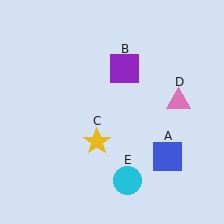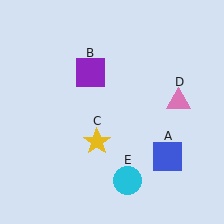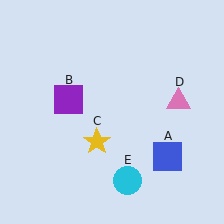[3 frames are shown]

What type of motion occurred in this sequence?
The purple square (object B) rotated counterclockwise around the center of the scene.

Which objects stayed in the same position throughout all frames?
Blue square (object A) and yellow star (object C) and pink triangle (object D) and cyan circle (object E) remained stationary.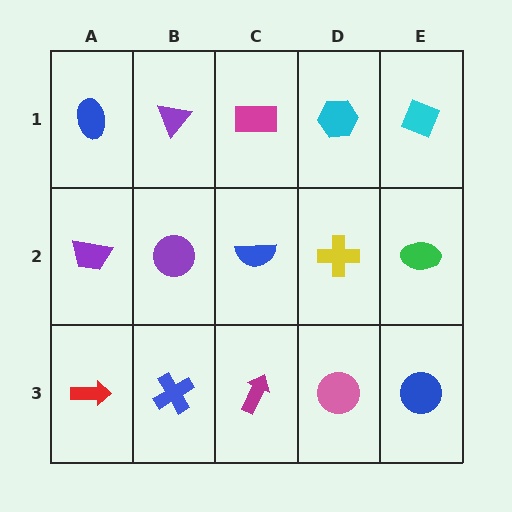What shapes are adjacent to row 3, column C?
A blue semicircle (row 2, column C), a blue cross (row 3, column B), a pink circle (row 3, column D).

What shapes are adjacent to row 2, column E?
A cyan diamond (row 1, column E), a blue circle (row 3, column E), a yellow cross (row 2, column D).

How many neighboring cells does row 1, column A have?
2.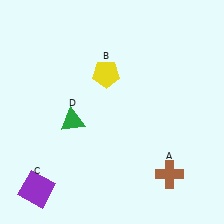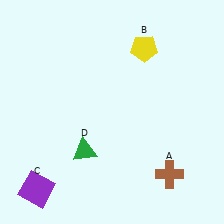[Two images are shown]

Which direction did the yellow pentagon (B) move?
The yellow pentagon (B) moved right.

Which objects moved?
The objects that moved are: the yellow pentagon (B), the green triangle (D).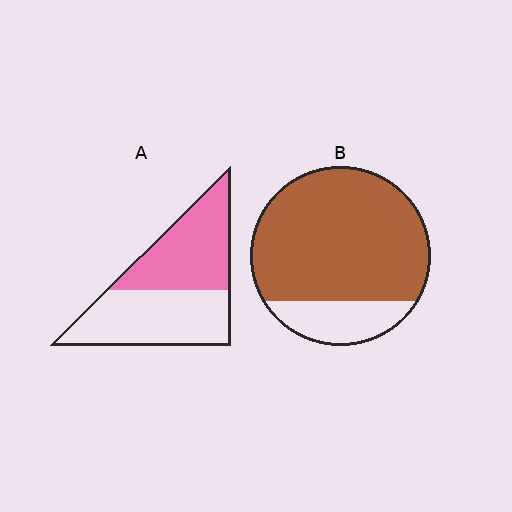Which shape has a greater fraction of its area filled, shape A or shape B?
Shape B.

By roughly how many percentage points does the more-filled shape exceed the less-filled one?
By roughly 35 percentage points (B over A).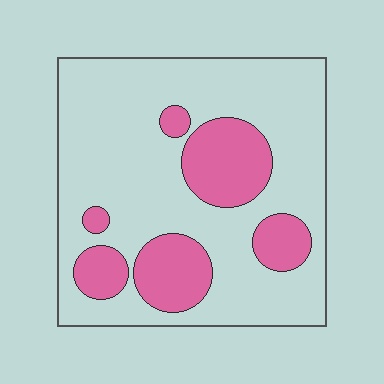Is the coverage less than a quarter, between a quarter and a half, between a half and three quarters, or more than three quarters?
Less than a quarter.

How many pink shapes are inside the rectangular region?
6.